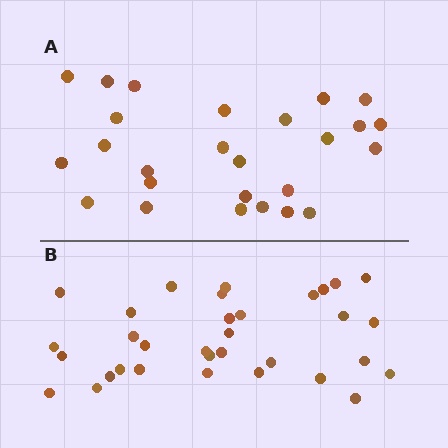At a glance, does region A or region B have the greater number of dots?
Region B (the bottom region) has more dots.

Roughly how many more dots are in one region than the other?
Region B has roughly 8 or so more dots than region A.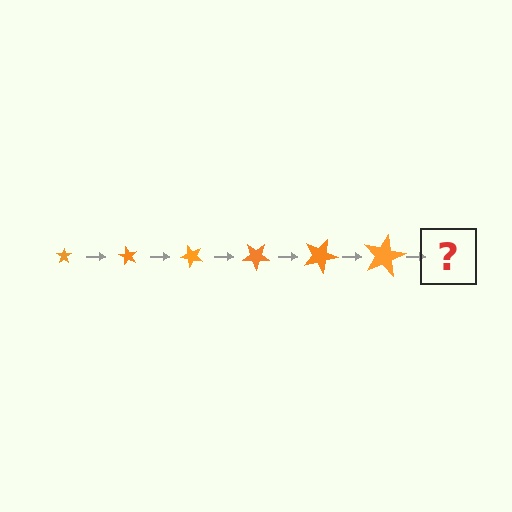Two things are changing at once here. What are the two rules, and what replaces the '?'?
The two rules are that the star grows larger each step and it rotates 60 degrees each step. The '?' should be a star, larger than the previous one and rotated 360 degrees from the start.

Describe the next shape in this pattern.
It should be a star, larger than the previous one and rotated 360 degrees from the start.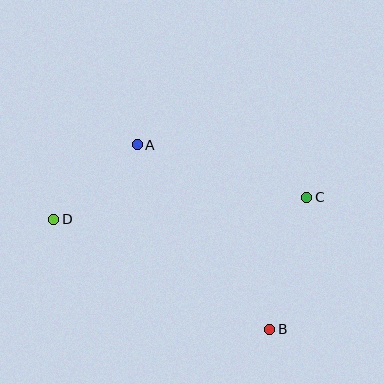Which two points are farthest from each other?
Points C and D are farthest from each other.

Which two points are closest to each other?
Points A and D are closest to each other.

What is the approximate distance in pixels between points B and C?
The distance between B and C is approximately 137 pixels.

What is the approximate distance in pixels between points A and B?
The distance between A and B is approximately 227 pixels.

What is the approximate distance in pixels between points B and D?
The distance between B and D is approximately 242 pixels.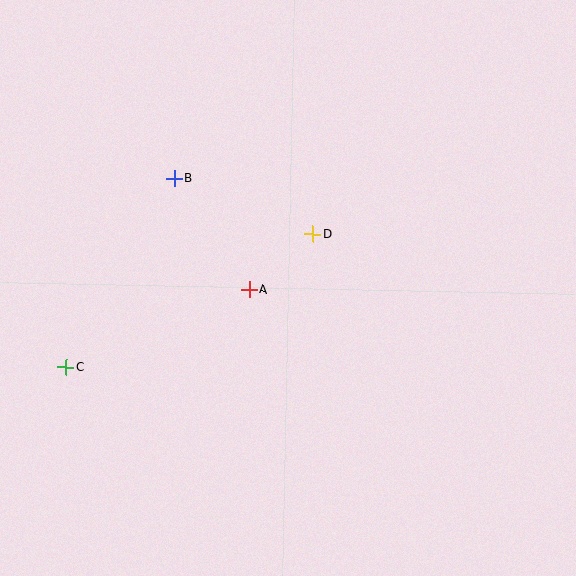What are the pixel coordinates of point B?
Point B is at (174, 178).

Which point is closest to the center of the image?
Point A at (249, 290) is closest to the center.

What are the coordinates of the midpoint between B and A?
The midpoint between B and A is at (212, 234).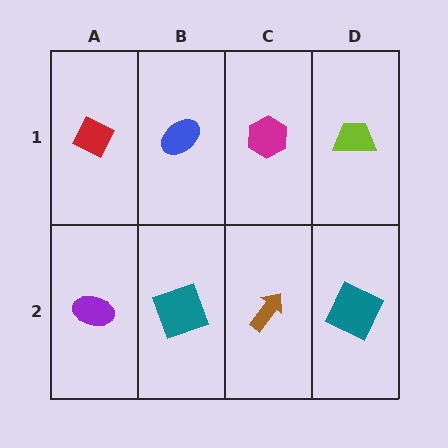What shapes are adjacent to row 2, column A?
A red diamond (row 1, column A), a teal square (row 2, column B).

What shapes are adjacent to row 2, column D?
A lime trapezoid (row 1, column D), a brown arrow (row 2, column C).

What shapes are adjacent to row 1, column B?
A teal square (row 2, column B), a red diamond (row 1, column A), a magenta hexagon (row 1, column C).